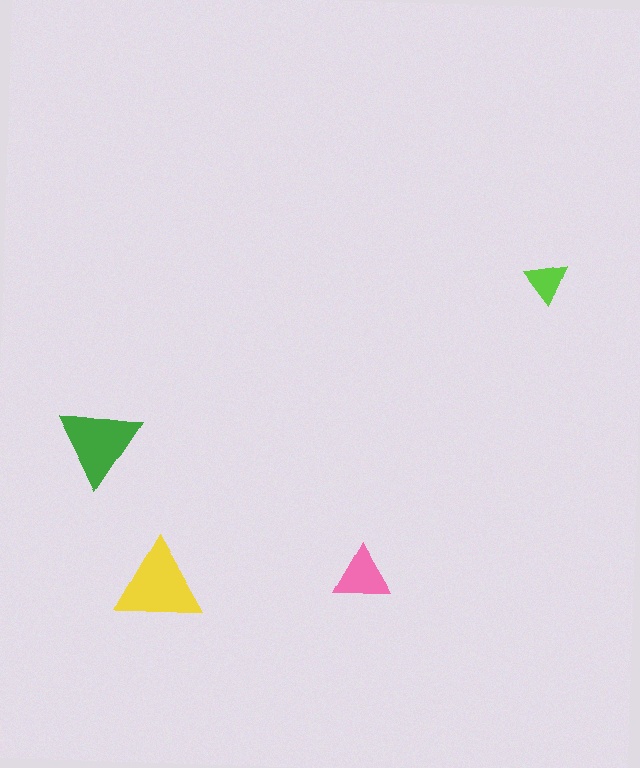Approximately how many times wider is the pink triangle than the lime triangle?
About 1.5 times wider.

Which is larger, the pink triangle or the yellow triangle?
The yellow one.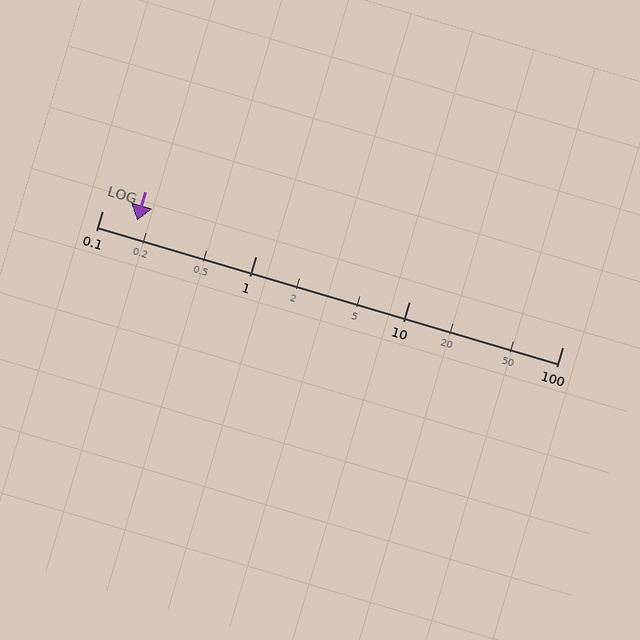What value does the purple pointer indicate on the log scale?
The pointer indicates approximately 0.17.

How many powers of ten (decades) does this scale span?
The scale spans 3 decades, from 0.1 to 100.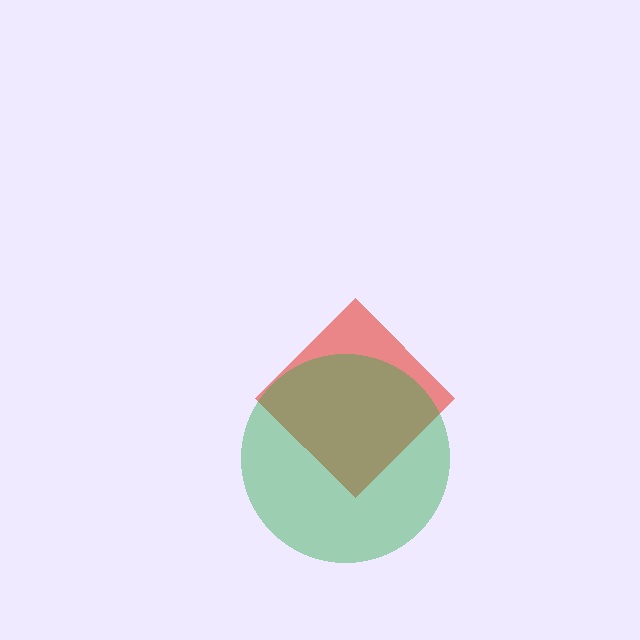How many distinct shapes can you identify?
There are 2 distinct shapes: a red diamond, a green circle.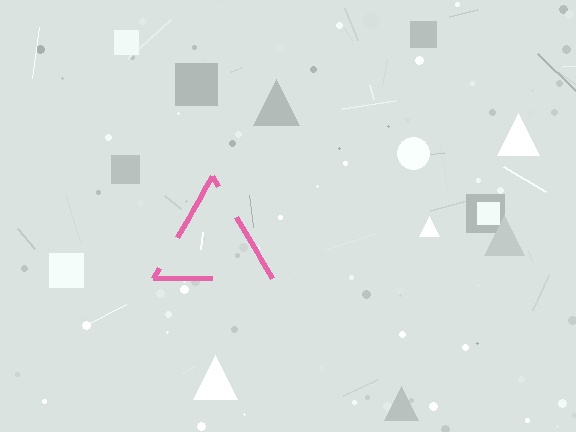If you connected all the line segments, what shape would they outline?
They would outline a triangle.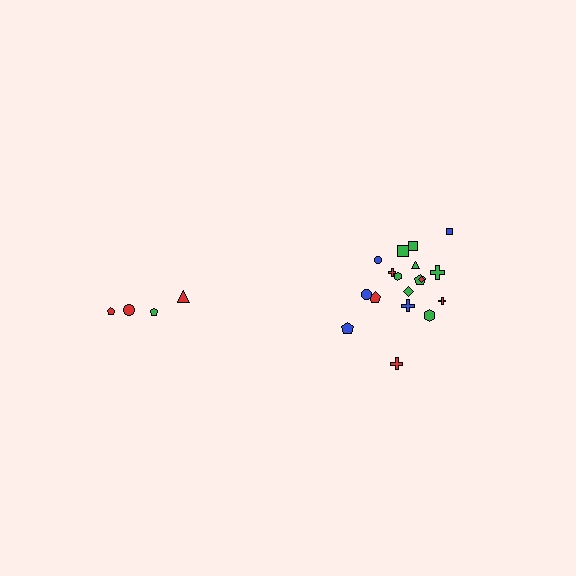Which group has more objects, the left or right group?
The right group.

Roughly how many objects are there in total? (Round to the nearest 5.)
Roughly 20 objects in total.